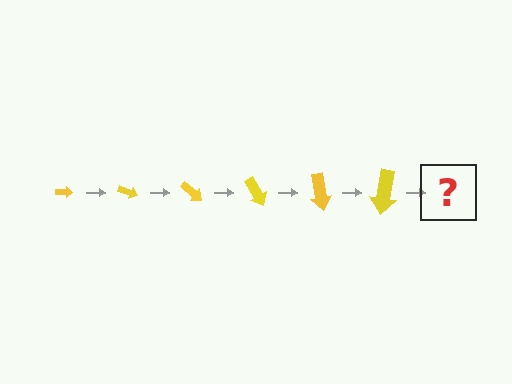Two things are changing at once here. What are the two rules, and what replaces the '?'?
The two rules are that the arrow grows larger each step and it rotates 20 degrees each step. The '?' should be an arrow, larger than the previous one and rotated 120 degrees from the start.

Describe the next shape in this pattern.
It should be an arrow, larger than the previous one and rotated 120 degrees from the start.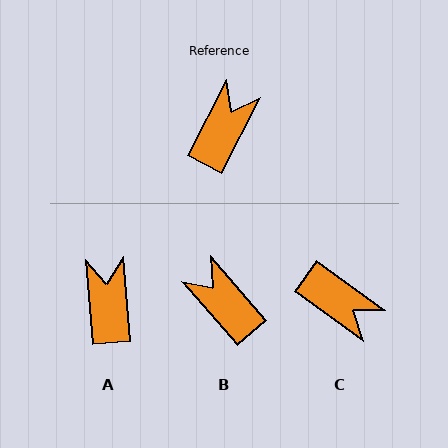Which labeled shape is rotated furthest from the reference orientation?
C, about 99 degrees away.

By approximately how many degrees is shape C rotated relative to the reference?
Approximately 99 degrees clockwise.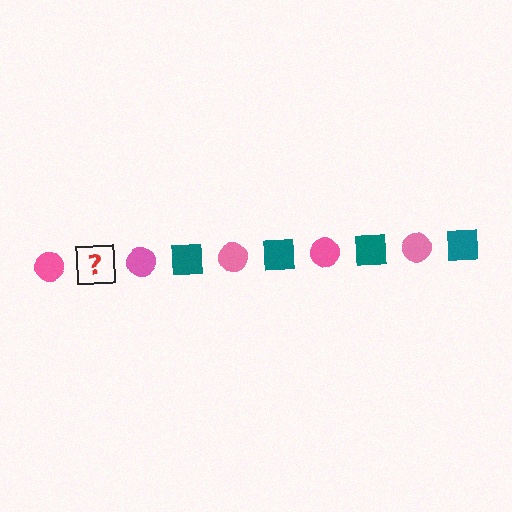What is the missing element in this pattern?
The missing element is a teal square.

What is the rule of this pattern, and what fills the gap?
The rule is that the pattern alternates between pink circle and teal square. The gap should be filled with a teal square.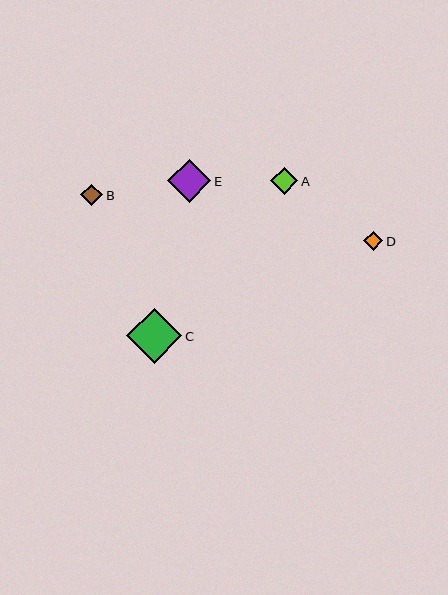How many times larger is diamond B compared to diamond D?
Diamond B is approximately 1.1 times the size of diamond D.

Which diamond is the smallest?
Diamond D is the smallest with a size of approximately 19 pixels.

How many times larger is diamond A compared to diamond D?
Diamond A is approximately 1.4 times the size of diamond D.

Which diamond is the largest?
Diamond C is the largest with a size of approximately 55 pixels.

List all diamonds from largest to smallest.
From largest to smallest: C, E, A, B, D.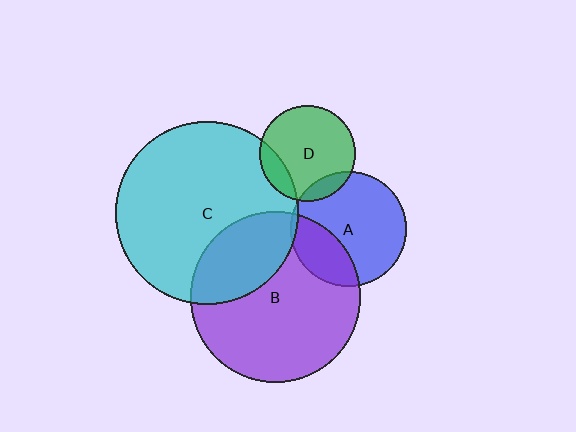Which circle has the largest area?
Circle C (cyan).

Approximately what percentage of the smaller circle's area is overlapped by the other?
Approximately 5%.